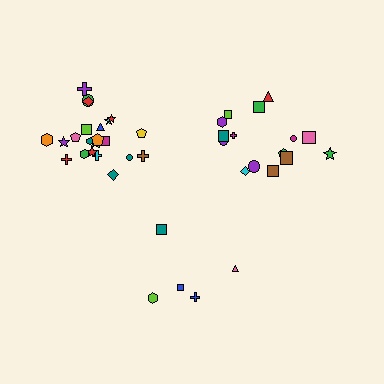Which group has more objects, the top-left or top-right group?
The top-left group.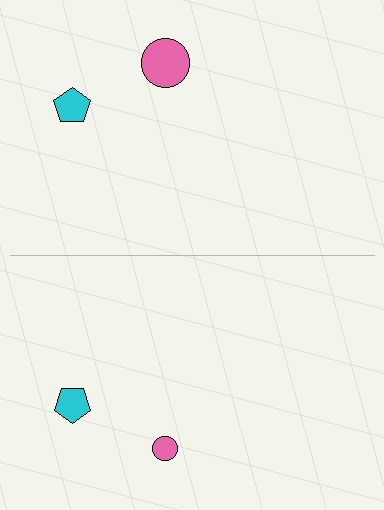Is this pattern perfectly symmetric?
No, the pattern is not perfectly symmetric. The pink circle on the bottom side has a different size than its mirror counterpart.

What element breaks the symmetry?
The pink circle on the bottom side has a different size than its mirror counterpart.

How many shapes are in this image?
There are 4 shapes in this image.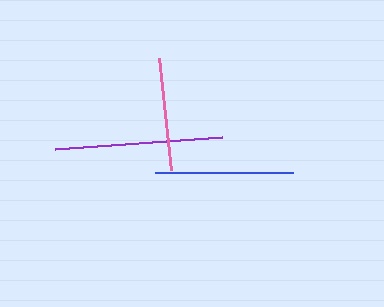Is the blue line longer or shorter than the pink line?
The blue line is longer than the pink line.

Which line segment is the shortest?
The pink line is the shortest at approximately 112 pixels.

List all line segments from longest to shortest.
From longest to shortest: purple, blue, pink.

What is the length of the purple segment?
The purple segment is approximately 167 pixels long.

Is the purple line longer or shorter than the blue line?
The purple line is longer than the blue line.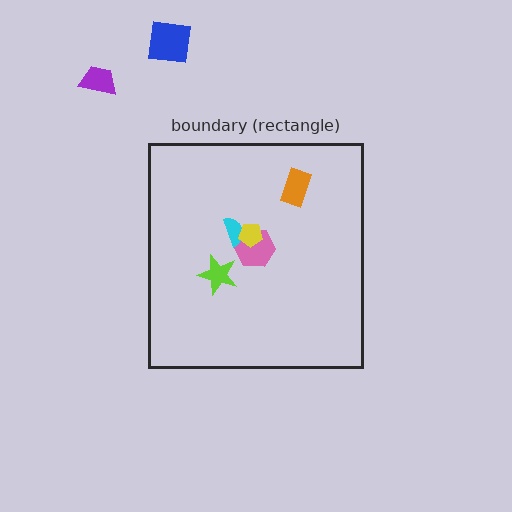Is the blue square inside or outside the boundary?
Outside.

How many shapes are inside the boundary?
5 inside, 2 outside.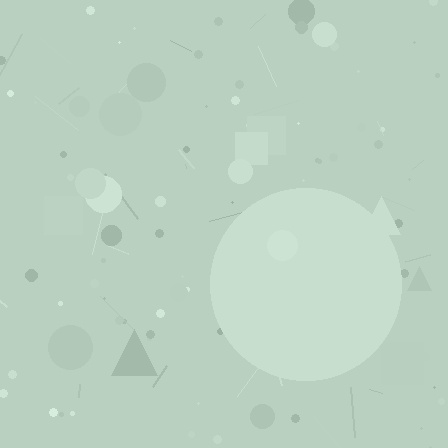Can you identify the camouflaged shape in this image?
The camouflaged shape is a circle.